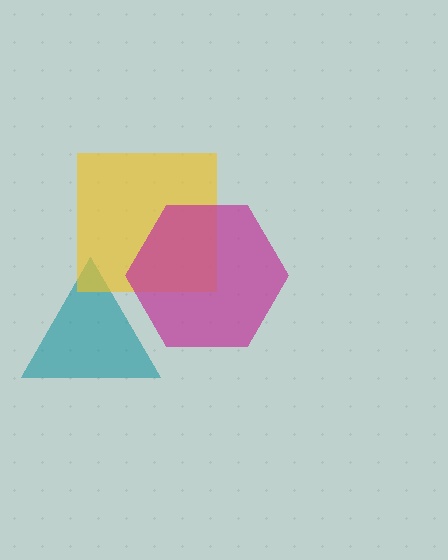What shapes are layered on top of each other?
The layered shapes are: a teal triangle, a yellow square, a magenta hexagon.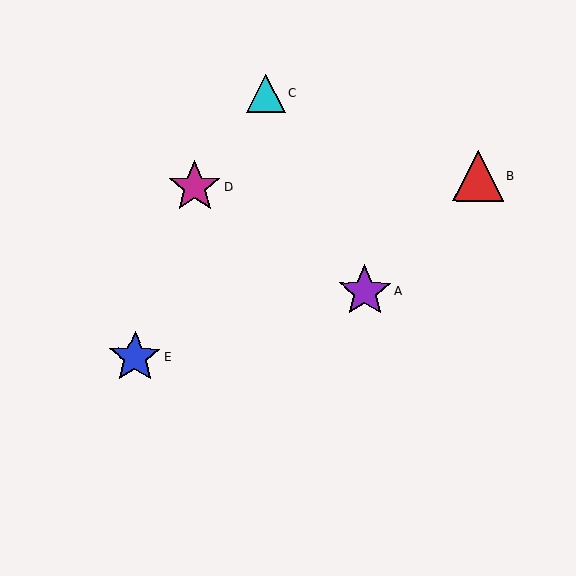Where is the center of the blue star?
The center of the blue star is at (135, 357).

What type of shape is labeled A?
Shape A is a purple star.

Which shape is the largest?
The purple star (labeled A) is the largest.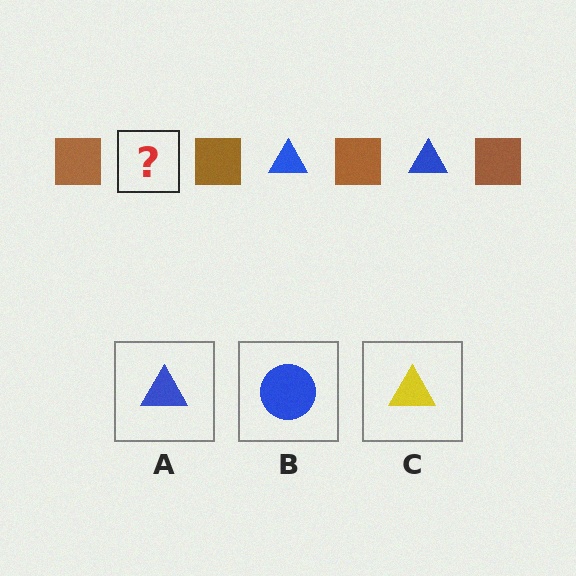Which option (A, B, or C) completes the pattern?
A.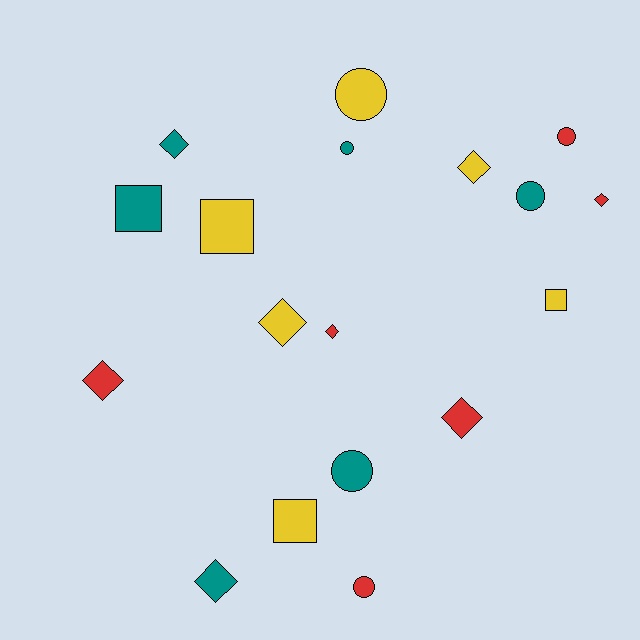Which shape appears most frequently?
Diamond, with 8 objects.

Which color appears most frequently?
Red, with 6 objects.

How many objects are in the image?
There are 18 objects.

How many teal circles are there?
There are 3 teal circles.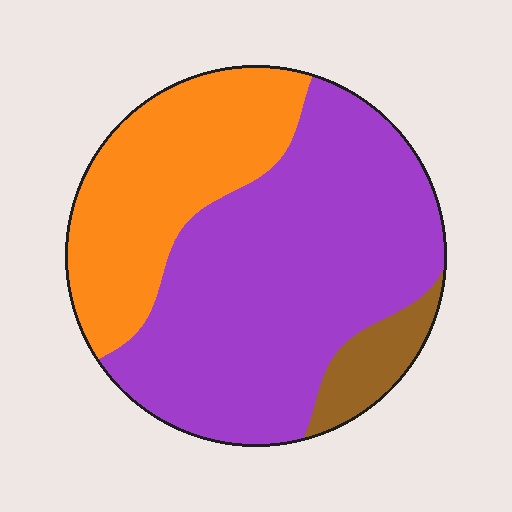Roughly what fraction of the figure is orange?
Orange covers about 30% of the figure.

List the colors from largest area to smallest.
From largest to smallest: purple, orange, brown.